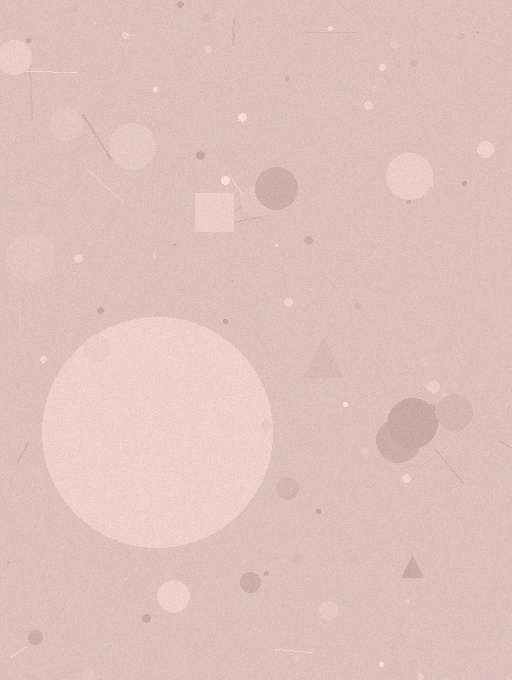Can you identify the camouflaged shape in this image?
The camouflaged shape is a circle.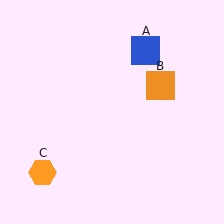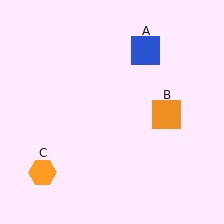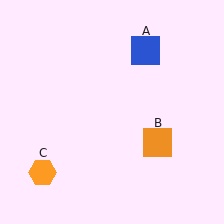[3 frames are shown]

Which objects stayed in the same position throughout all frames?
Blue square (object A) and orange hexagon (object C) remained stationary.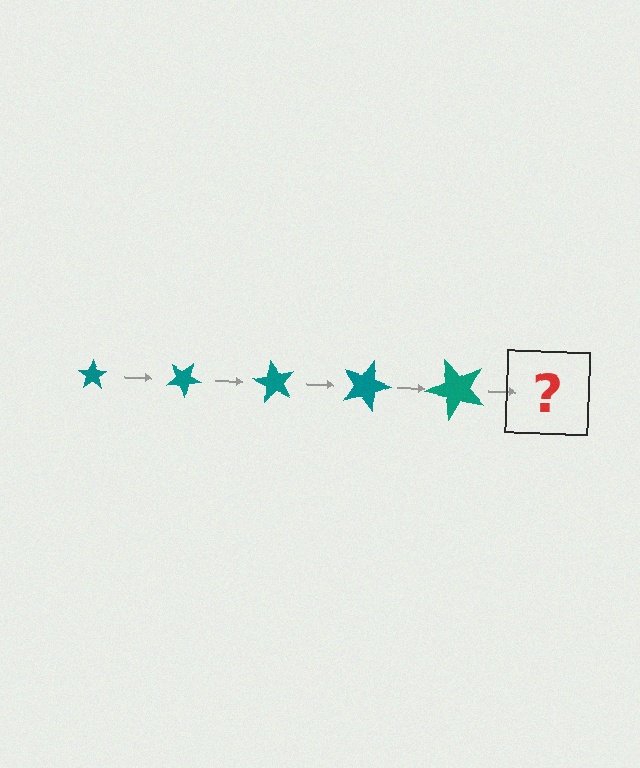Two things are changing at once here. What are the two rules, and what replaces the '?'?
The two rules are that the star grows larger each step and it rotates 30 degrees each step. The '?' should be a star, larger than the previous one and rotated 150 degrees from the start.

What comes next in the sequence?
The next element should be a star, larger than the previous one and rotated 150 degrees from the start.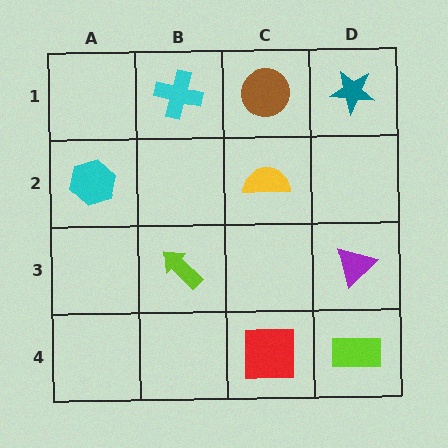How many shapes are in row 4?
2 shapes.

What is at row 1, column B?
A cyan cross.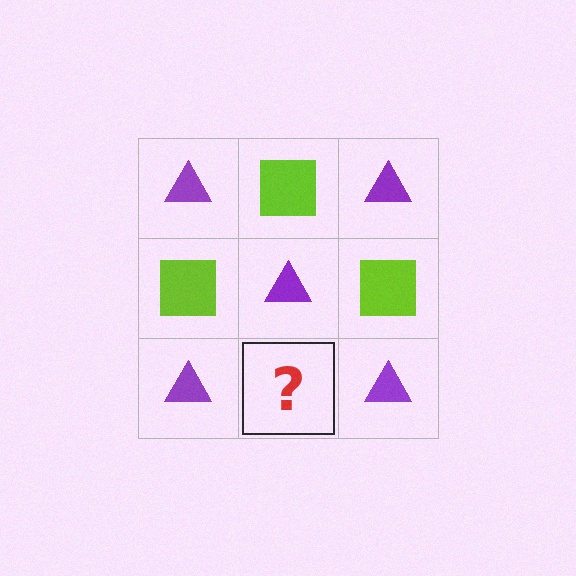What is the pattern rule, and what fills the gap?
The rule is that it alternates purple triangle and lime square in a checkerboard pattern. The gap should be filled with a lime square.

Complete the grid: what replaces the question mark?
The question mark should be replaced with a lime square.